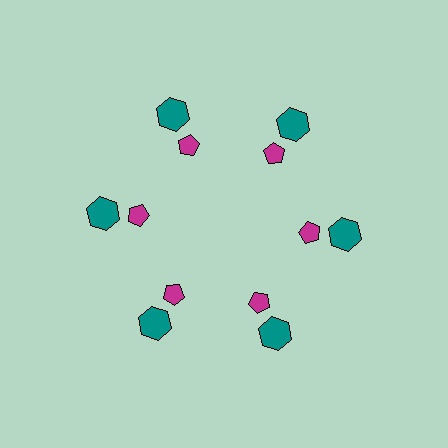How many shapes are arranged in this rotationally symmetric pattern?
There are 12 shapes, arranged in 6 groups of 2.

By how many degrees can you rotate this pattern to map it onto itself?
The pattern maps onto itself every 60 degrees of rotation.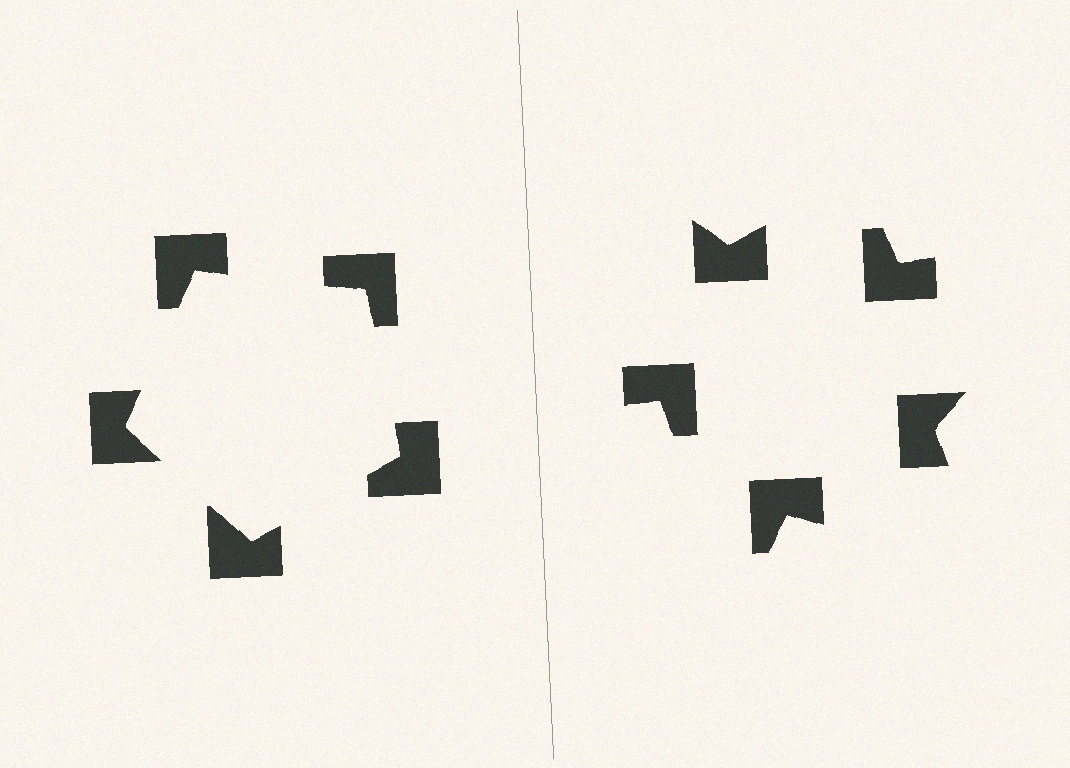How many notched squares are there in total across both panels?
10 — 5 on each side.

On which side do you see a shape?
An illusory pentagon appears on the left side. On the right side the wedge cuts are rotated, so no coherent shape forms.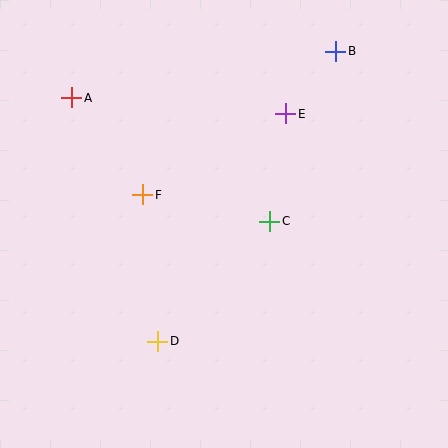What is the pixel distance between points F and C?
The distance between F and C is 130 pixels.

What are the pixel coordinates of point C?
Point C is at (270, 221).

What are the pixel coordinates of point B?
Point B is at (336, 51).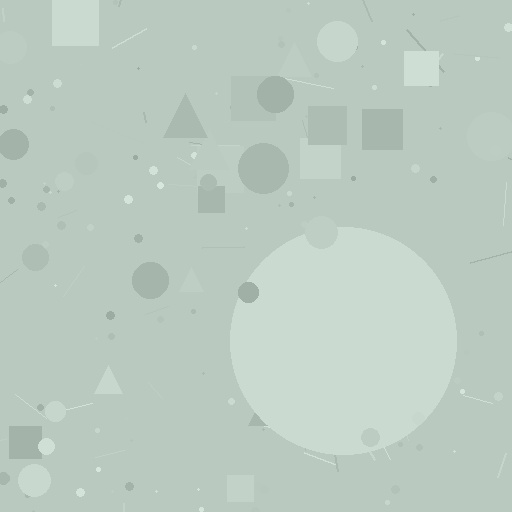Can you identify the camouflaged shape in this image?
The camouflaged shape is a circle.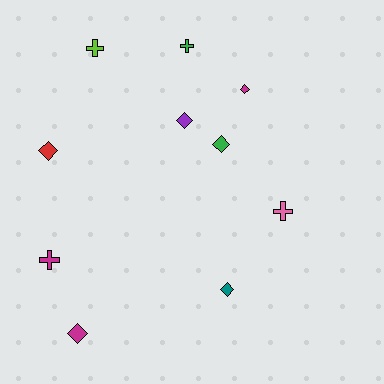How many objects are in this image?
There are 10 objects.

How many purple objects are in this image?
There is 1 purple object.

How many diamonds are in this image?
There are 6 diamonds.